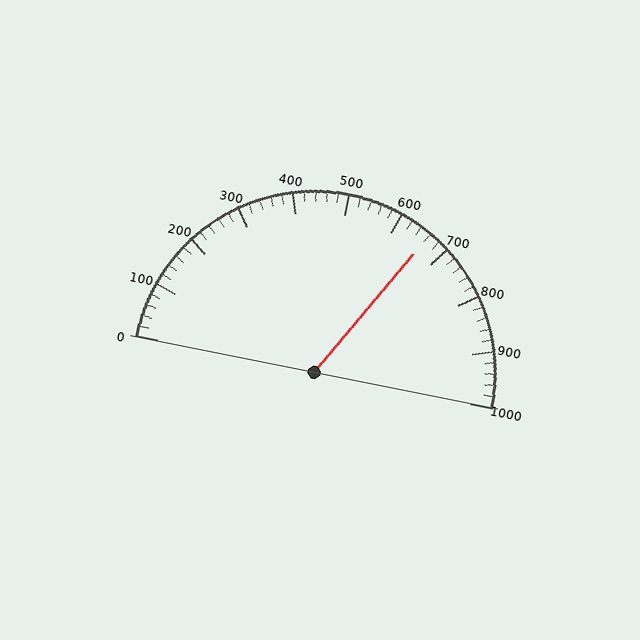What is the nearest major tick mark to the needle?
The nearest major tick mark is 700.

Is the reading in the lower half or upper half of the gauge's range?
The reading is in the upper half of the range (0 to 1000).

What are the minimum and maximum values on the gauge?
The gauge ranges from 0 to 1000.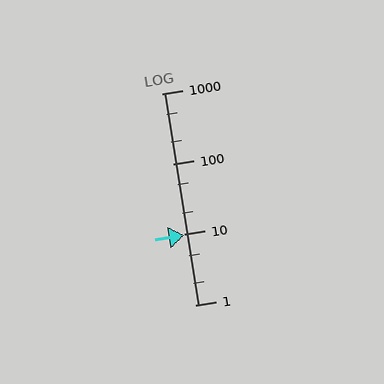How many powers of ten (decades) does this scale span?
The scale spans 3 decades, from 1 to 1000.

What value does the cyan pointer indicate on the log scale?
The pointer indicates approximately 9.6.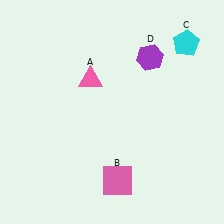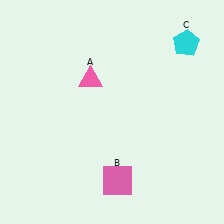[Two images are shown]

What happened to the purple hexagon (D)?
The purple hexagon (D) was removed in Image 2. It was in the top-right area of Image 1.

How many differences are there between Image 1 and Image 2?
There is 1 difference between the two images.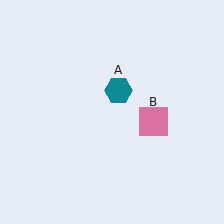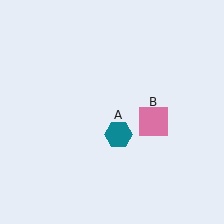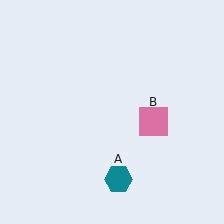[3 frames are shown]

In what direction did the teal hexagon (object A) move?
The teal hexagon (object A) moved down.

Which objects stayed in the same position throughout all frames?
Pink square (object B) remained stationary.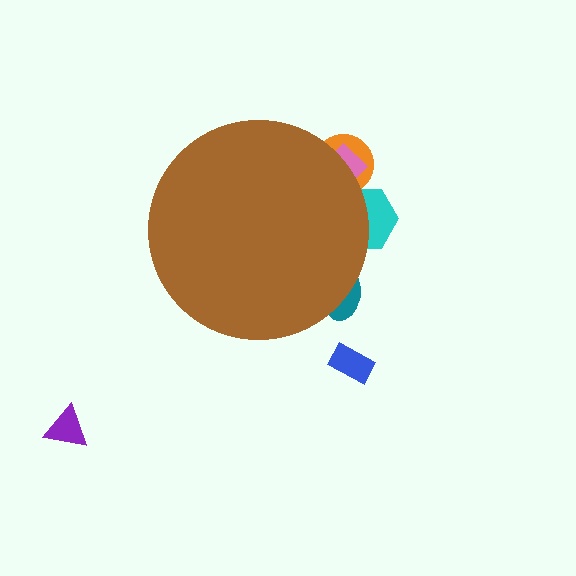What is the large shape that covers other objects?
A brown circle.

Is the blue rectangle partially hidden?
No, the blue rectangle is fully visible.